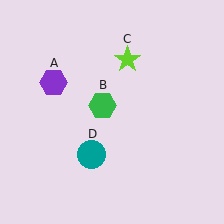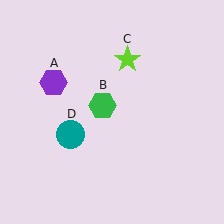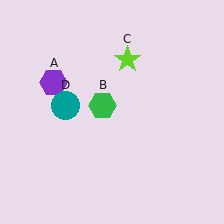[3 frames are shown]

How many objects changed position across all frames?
1 object changed position: teal circle (object D).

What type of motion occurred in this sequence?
The teal circle (object D) rotated clockwise around the center of the scene.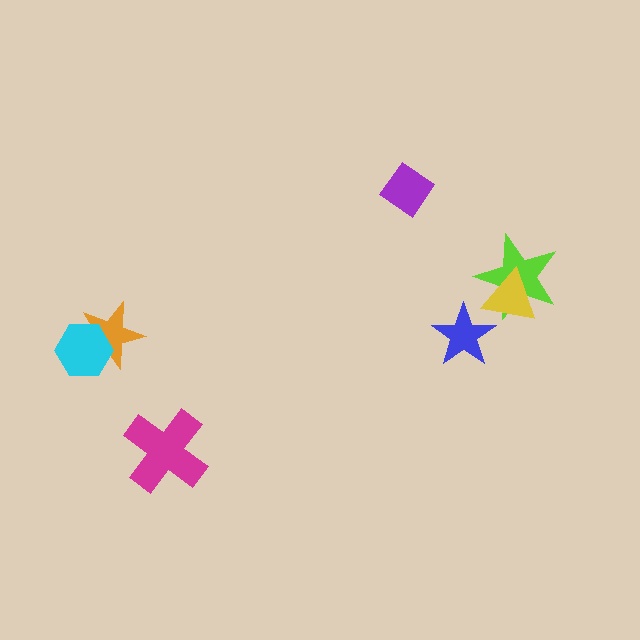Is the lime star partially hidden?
Yes, it is partially covered by another shape.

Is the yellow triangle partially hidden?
No, no other shape covers it.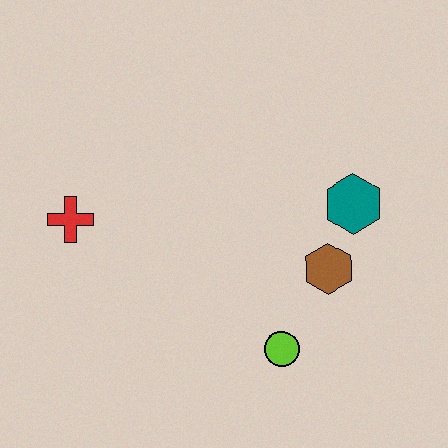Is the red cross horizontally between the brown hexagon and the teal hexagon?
No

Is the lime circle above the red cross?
No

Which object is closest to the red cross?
The lime circle is closest to the red cross.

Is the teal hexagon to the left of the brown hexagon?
No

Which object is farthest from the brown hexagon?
The red cross is farthest from the brown hexagon.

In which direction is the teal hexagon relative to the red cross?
The teal hexagon is to the right of the red cross.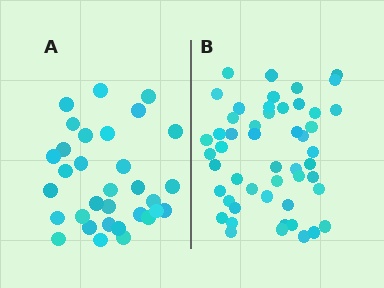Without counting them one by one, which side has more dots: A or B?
Region B (the right region) has more dots.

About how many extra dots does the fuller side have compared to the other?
Region B has approximately 20 more dots than region A.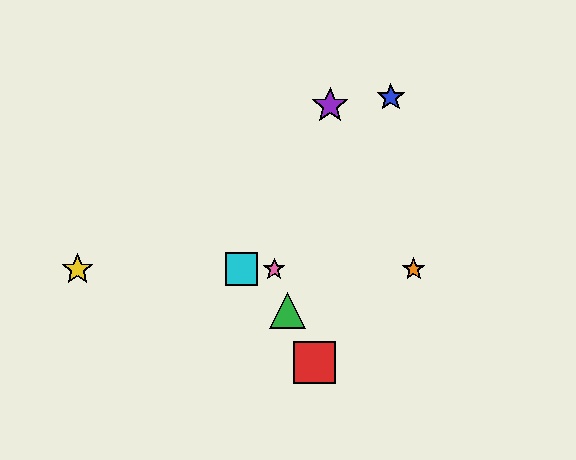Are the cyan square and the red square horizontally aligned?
No, the cyan square is at y≈269 and the red square is at y≈362.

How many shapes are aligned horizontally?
4 shapes (the yellow star, the orange star, the cyan square, the pink star) are aligned horizontally.